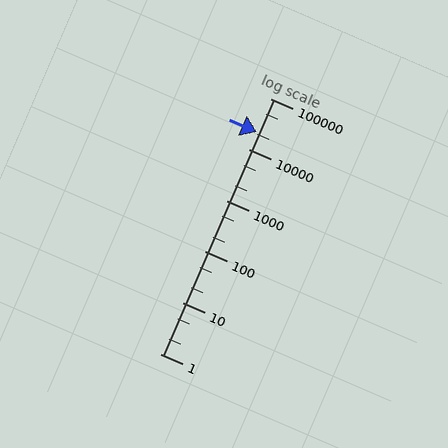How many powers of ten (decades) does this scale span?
The scale spans 5 decades, from 1 to 100000.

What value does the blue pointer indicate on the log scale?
The pointer indicates approximately 22000.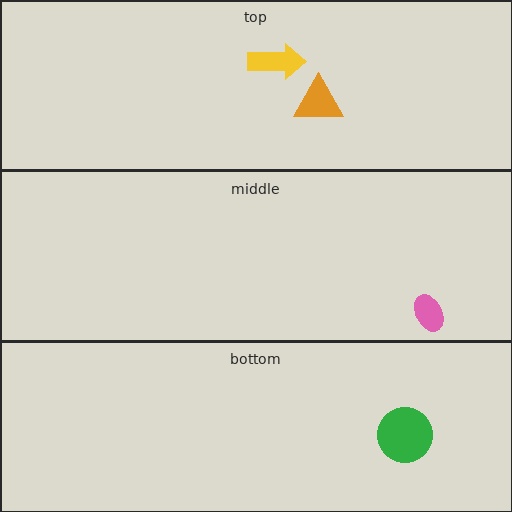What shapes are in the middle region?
The pink ellipse.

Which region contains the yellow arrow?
The top region.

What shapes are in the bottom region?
The green circle.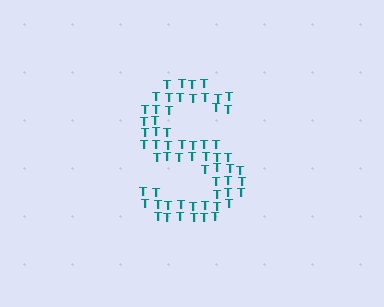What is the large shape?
The large shape is the letter S.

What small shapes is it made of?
It is made of small letter T's.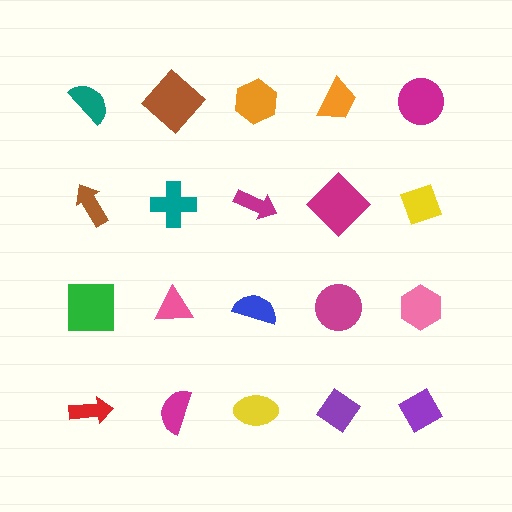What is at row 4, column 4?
A purple diamond.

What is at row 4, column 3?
A yellow ellipse.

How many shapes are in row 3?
5 shapes.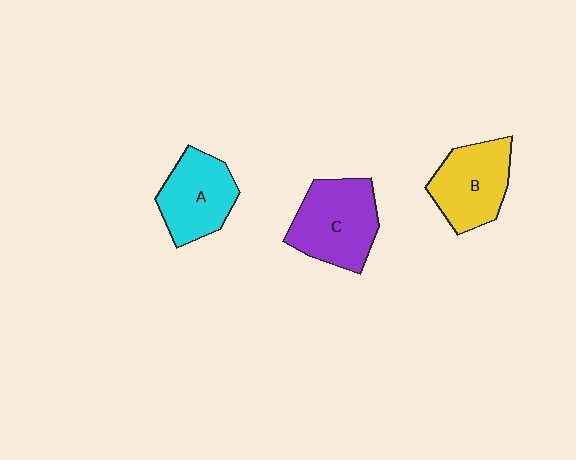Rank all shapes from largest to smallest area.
From largest to smallest: C (purple), B (yellow), A (cyan).